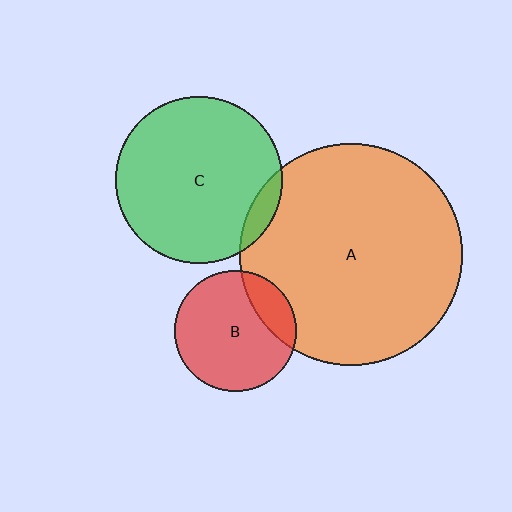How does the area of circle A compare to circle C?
Approximately 1.8 times.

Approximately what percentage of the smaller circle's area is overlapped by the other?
Approximately 5%.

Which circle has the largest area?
Circle A (orange).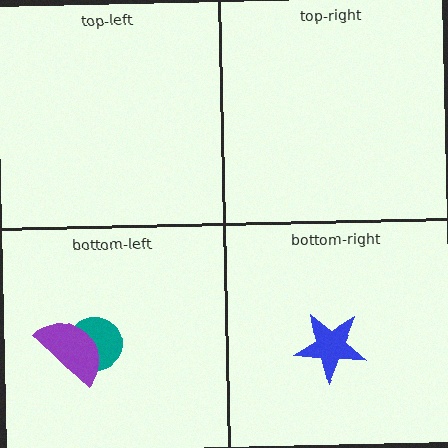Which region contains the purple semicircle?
The bottom-left region.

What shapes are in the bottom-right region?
The blue star.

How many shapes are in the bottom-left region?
2.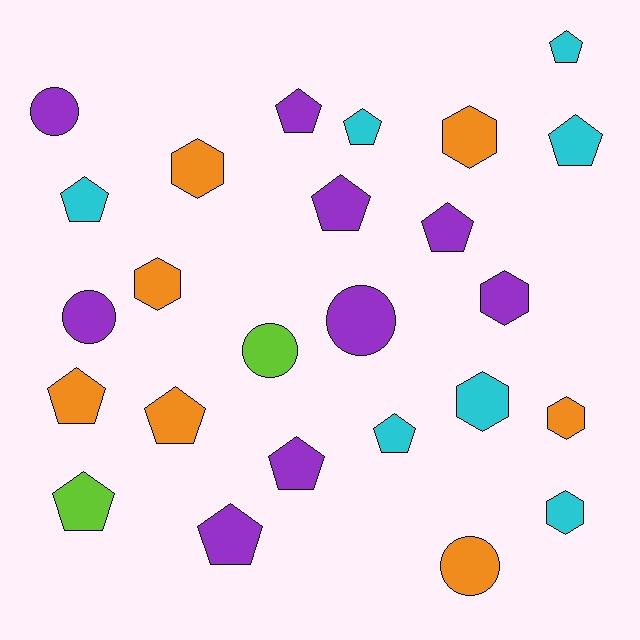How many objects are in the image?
There are 25 objects.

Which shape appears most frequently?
Pentagon, with 13 objects.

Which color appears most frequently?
Purple, with 9 objects.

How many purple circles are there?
There are 3 purple circles.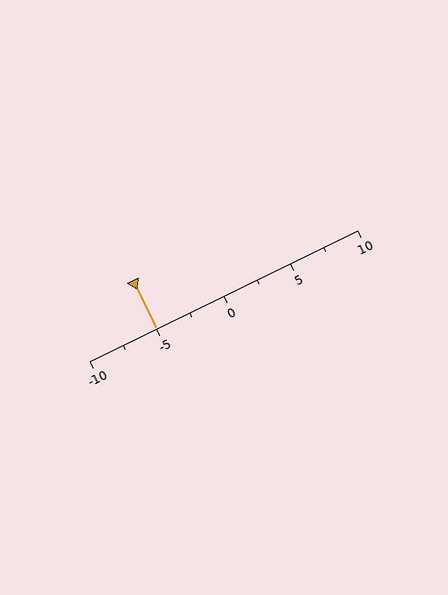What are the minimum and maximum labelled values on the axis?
The axis runs from -10 to 10.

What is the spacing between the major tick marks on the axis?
The major ticks are spaced 5 apart.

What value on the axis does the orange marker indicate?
The marker indicates approximately -5.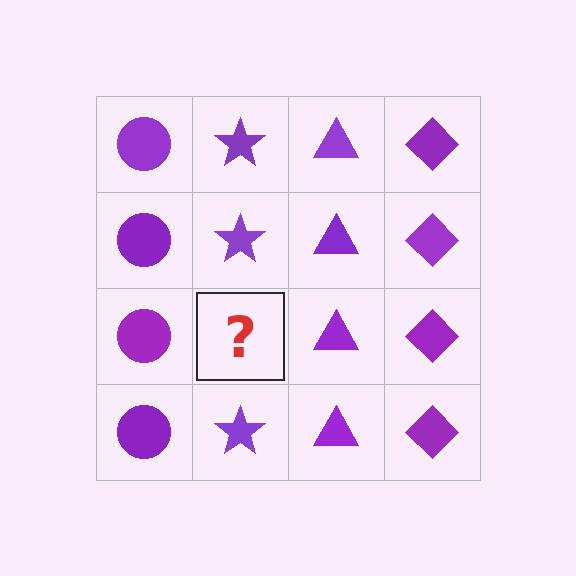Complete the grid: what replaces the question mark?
The question mark should be replaced with a purple star.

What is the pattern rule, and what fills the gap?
The rule is that each column has a consistent shape. The gap should be filled with a purple star.